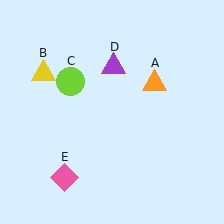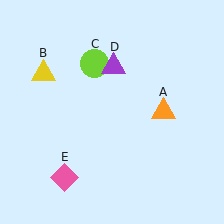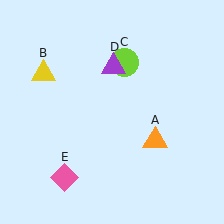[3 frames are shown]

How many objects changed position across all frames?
2 objects changed position: orange triangle (object A), lime circle (object C).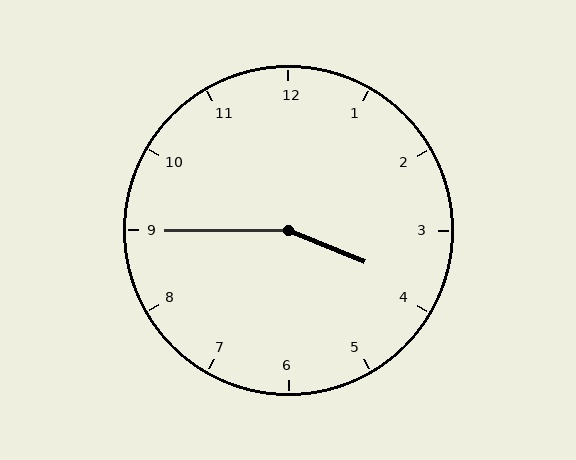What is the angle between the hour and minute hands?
Approximately 158 degrees.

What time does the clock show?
3:45.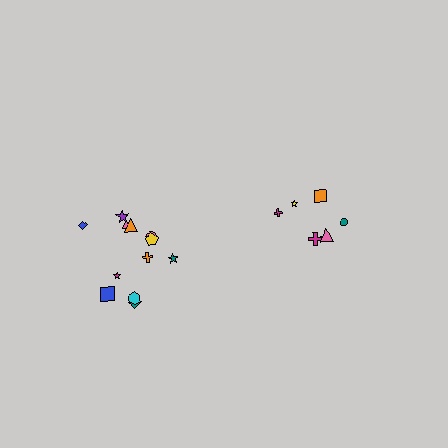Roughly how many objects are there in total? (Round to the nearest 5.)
Roughly 20 objects in total.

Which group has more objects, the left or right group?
The left group.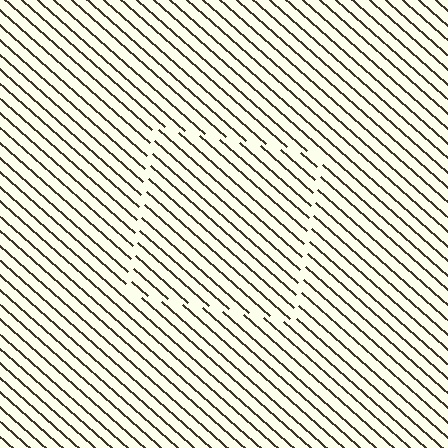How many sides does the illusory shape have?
4 sides — the line-ends trace a square.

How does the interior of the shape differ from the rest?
The interior of the shape contains the same grating, shifted by half a period — the contour is defined by the phase discontinuity where line-ends from the inner and outer gratings abut.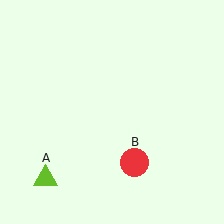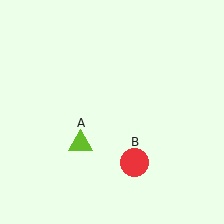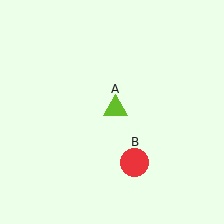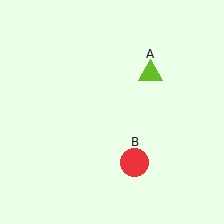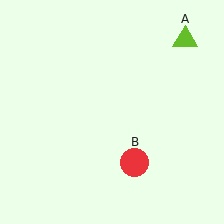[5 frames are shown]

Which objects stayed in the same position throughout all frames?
Red circle (object B) remained stationary.